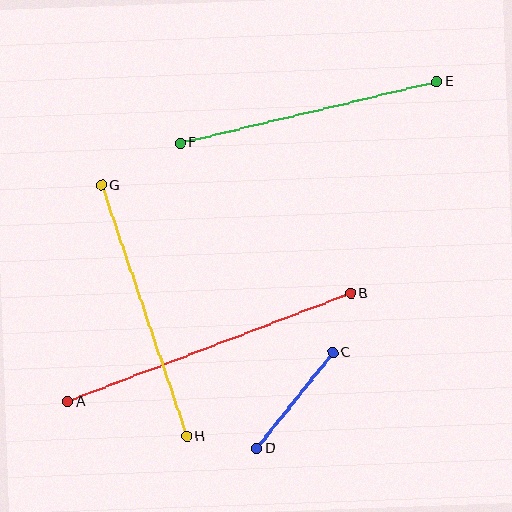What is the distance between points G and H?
The distance is approximately 265 pixels.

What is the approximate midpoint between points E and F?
The midpoint is at approximately (308, 112) pixels.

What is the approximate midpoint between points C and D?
The midpoint is at approximately (295, 400) pixels.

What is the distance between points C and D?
The distance is approximately 122 pixels.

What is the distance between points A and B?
The distance is approximately 303 pixels.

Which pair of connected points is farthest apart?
Points A and B are farthest apart.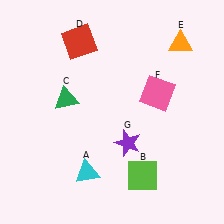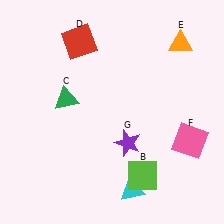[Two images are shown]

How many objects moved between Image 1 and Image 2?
2 objects moved between the two images.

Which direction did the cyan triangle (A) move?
The cyan triangle (A) moved right.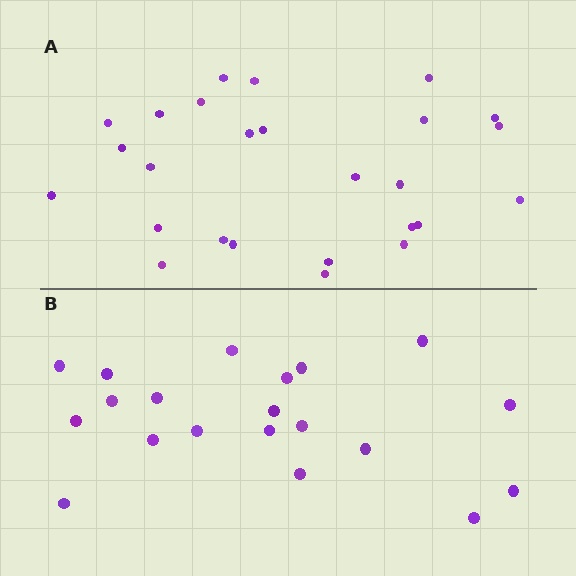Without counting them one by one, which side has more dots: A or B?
Region A (the top region) has more dots.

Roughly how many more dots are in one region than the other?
Region A has about 6 more dots than region B.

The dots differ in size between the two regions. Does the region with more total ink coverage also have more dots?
No. Region B has more total ink coverage because its dots are larger, but region A actually contains more individual dots. Total area can be misleading — the number of items is what matters here.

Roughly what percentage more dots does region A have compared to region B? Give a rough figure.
About 30% more.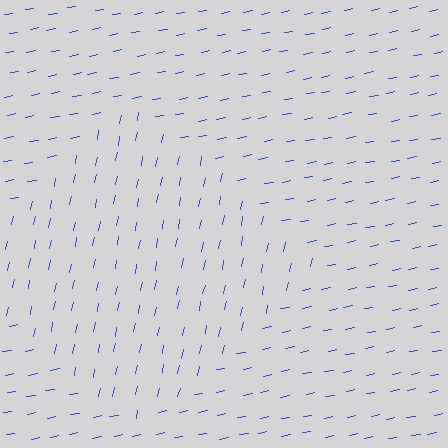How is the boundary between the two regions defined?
The boundary is defined purely by a change in line orientation (approximately 67 degrees difference). All lines are the same color and thickness.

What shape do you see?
I see a diamond.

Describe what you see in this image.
The image is filled with small blue line segments. A diamond region in the image has lines oriented differently from the surrounding lines, creating a visible texture boundary.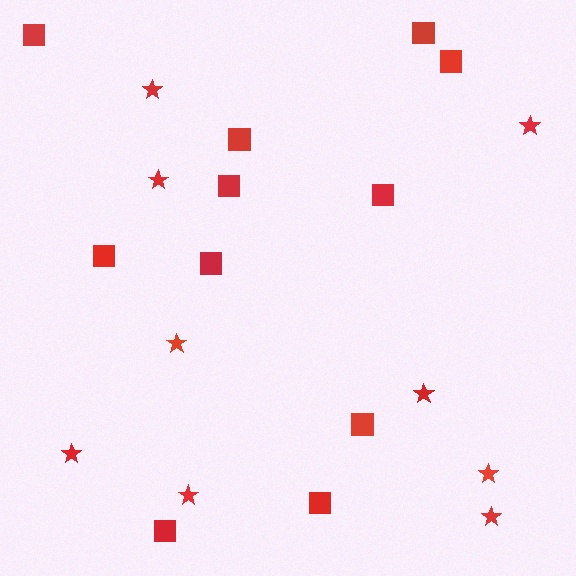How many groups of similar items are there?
There are 2 groups: one group of stars (9) and one group of squares (11).